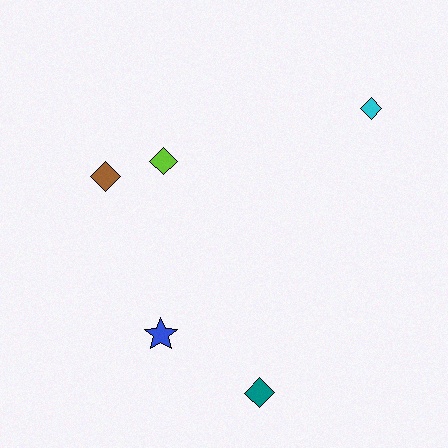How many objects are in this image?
There are 5 objects.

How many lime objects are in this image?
There is 1 lime object.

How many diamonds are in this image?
There are 4 diamonds.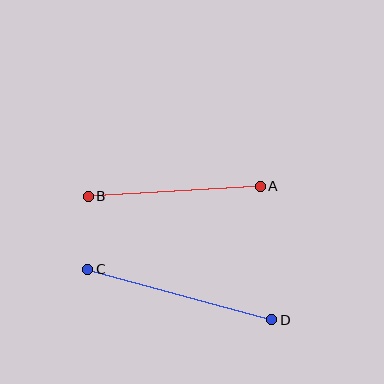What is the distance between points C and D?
The distance is approximately 191 pixels.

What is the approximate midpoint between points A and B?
The midpoint is at approximately (174, 191) pixels.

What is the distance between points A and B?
The distance is approximately 173 pixels.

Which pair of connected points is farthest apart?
Points C and D are farthest apart.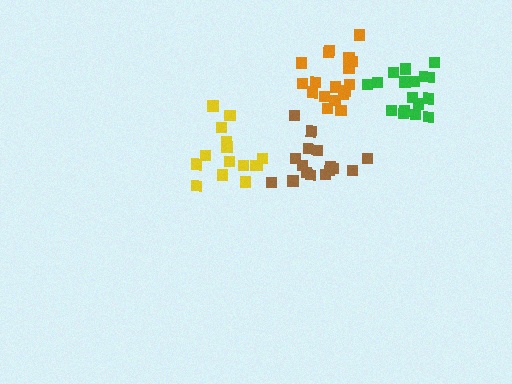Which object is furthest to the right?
The green cluster is rightmost.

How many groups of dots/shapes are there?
There are 4 groups.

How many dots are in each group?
Group 1: 18 dots, Group 2: 17 dots, Group 3: 15 dots, Group 4: 16 dots (66 total).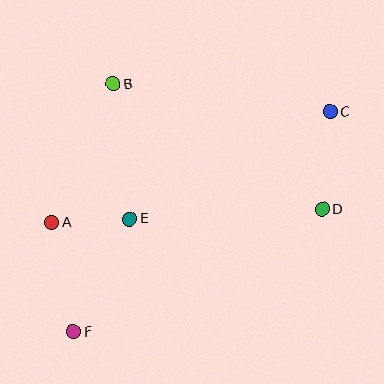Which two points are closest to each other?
Points A and E are closest to each other.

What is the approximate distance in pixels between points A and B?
The distance between A and B is approximately 152 pixels.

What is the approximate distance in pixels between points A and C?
The distance between A and C is approximately 300 pixels.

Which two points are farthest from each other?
Points C and F are farthest from each other.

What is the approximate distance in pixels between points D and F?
The distance between D and F is approximately 277 pixels.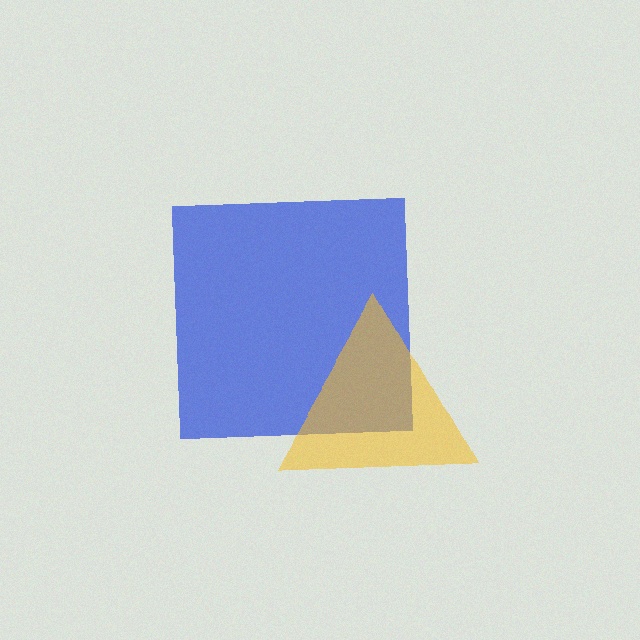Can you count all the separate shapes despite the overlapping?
Yes, there are 2 separate shapes.